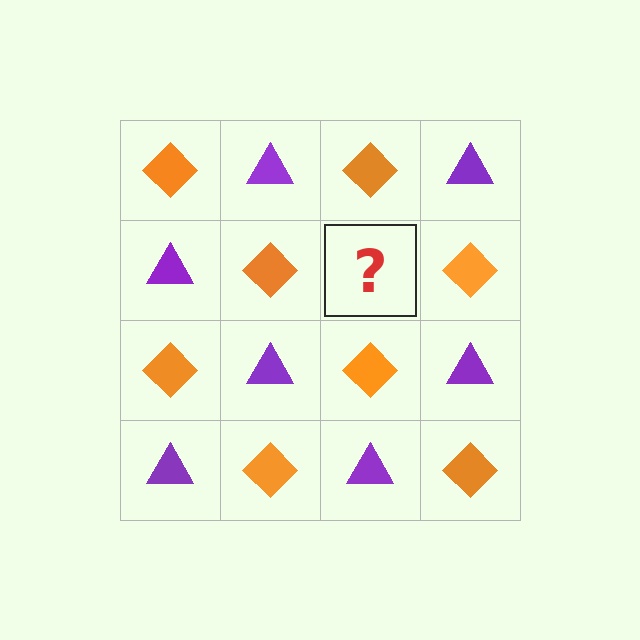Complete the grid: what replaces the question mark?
The question mark should be replaced with a purple triangle.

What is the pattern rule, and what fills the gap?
The rule is that it alternates orange diamond and purple triangle in a checkerboard pattern. The gap should be filled with a purple triangle.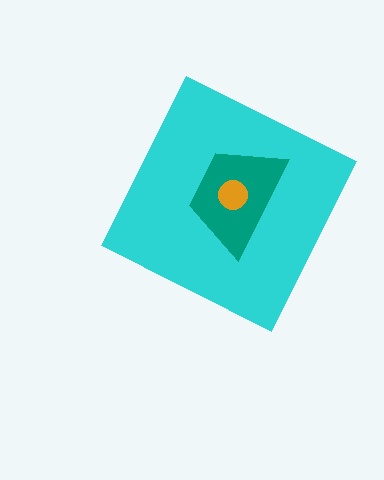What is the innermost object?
The orange circle.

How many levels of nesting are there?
3.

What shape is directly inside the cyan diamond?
The teal trapezoid.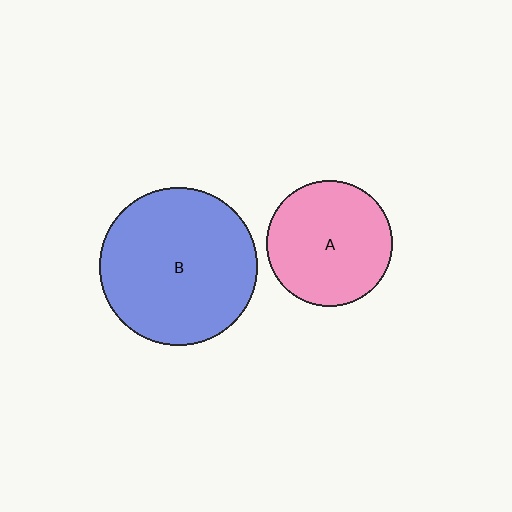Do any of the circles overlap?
No, none of the circles overlap.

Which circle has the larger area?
Circle B (blue).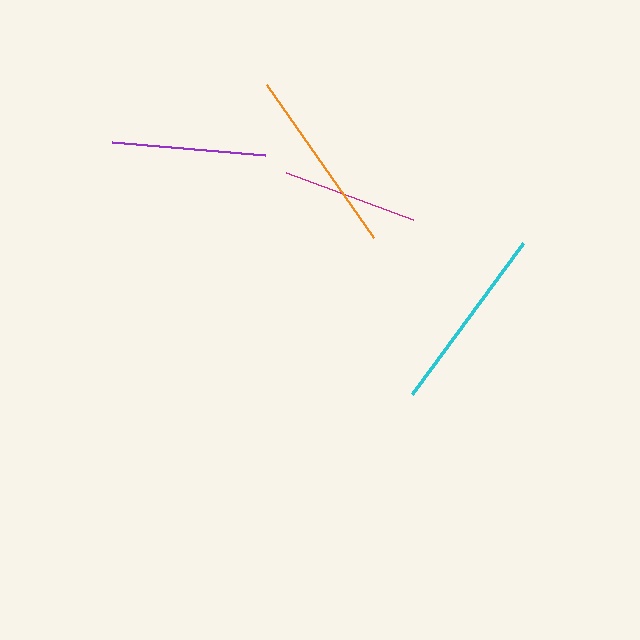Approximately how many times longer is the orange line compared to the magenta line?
The orange line is approximately 1.4 times the length of the magenta line.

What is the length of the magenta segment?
The magenta segment is approximately 136 pixels long.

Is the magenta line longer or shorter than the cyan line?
The cyan line is longer than the magenta line.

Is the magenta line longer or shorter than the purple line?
The purple line is longer than the magenta line.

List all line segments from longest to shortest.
From longest to shortest: cyan, orange, purple, magenta.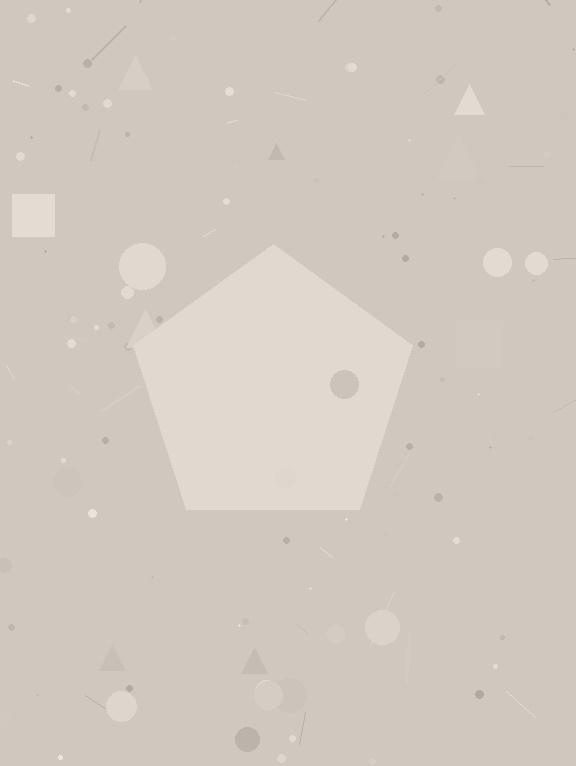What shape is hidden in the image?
A pentagon is hidden in the image.